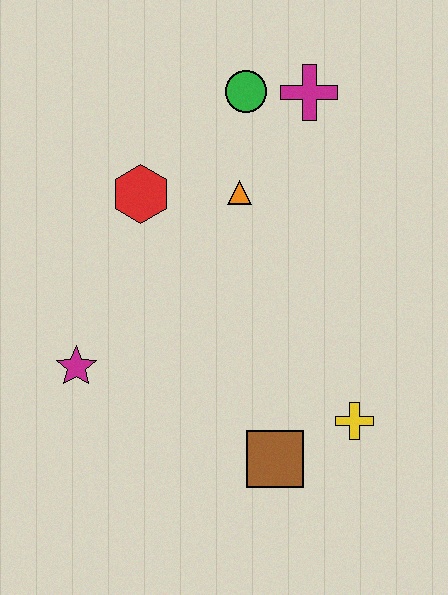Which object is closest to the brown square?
The yellow cross is closest to the brown square.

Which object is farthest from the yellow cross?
The green circle is farthest from the yellow cross.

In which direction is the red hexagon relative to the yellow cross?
The red hexagon is above the yellow cross.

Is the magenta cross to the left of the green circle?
No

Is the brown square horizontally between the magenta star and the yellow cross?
Yes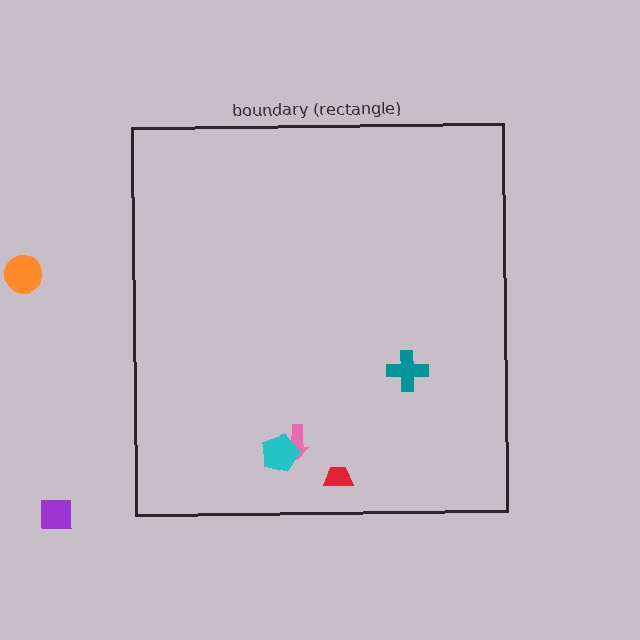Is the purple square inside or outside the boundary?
Outside.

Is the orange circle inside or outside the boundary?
Outside.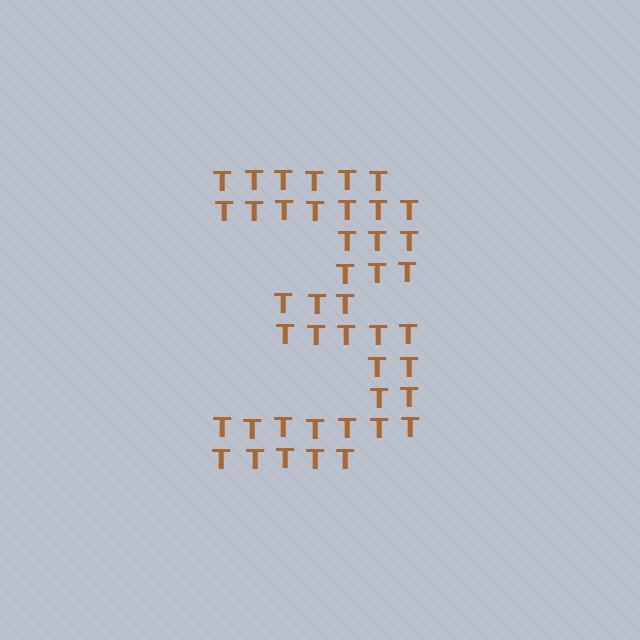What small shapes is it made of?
It is made of small letter T's.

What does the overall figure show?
The overall figure shows the digit 3.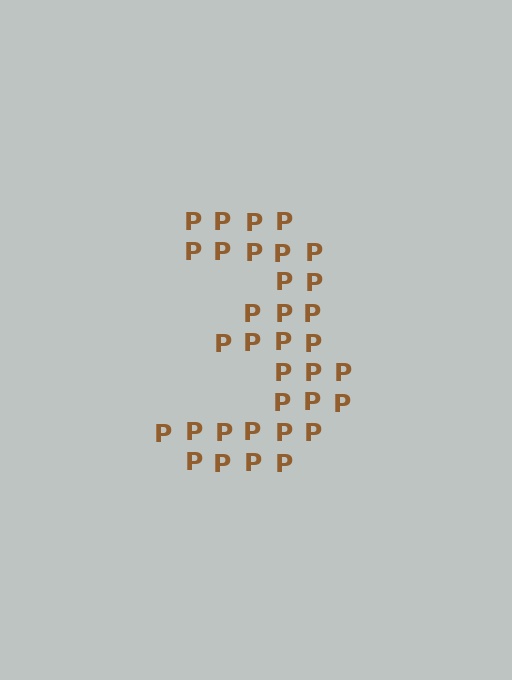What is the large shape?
The large shape is the digit 3.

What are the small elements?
The small elements are letter P's.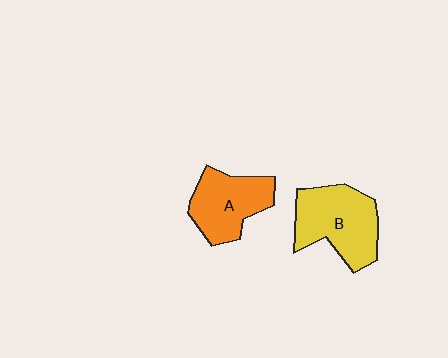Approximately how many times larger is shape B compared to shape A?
Approximately 1.2 times.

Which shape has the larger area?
Shape B (yellow).